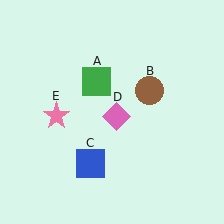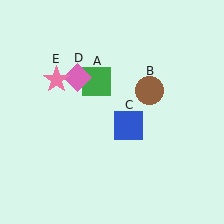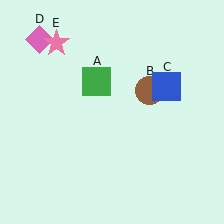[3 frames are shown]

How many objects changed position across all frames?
3 objects changed position: blue square (object C), pink diamond (object D), pink star (object E).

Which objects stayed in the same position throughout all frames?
Green square (object A) and brown circle (object B) remained stationary.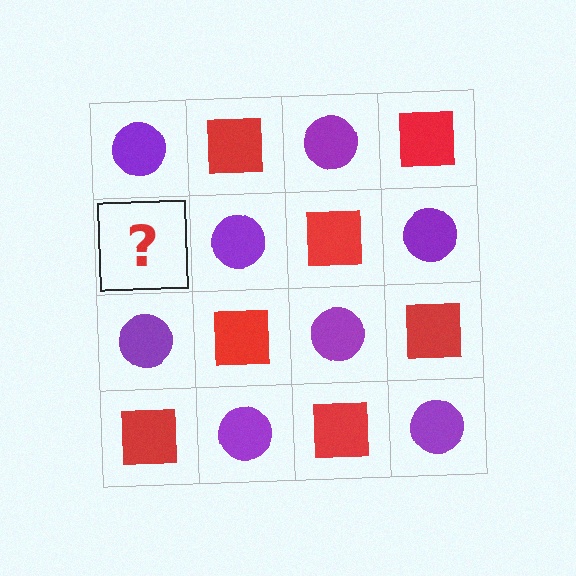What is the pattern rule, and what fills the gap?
The rule is that it alternates purple circle and red square in a checkerboard pattern. The gap should be filled with a red square.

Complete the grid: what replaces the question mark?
The question mark should be replaced with a red square.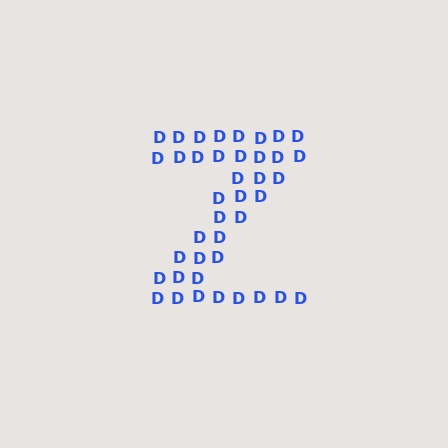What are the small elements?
The small elements are letter D's.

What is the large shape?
The large shape is the letter Z.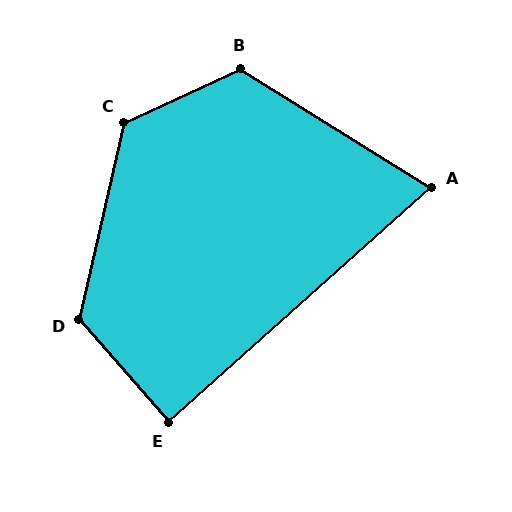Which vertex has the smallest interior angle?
A, at approximately 74 degrees.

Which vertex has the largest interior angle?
C, at approximately 127 degrees.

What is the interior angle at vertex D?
Approximately 126 degrees (obtuse).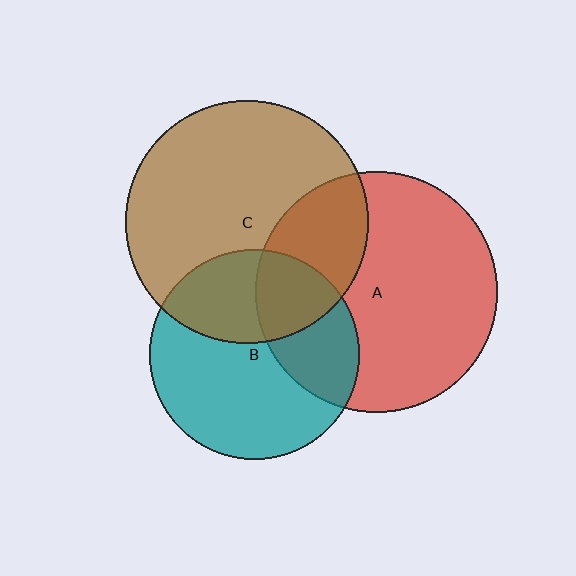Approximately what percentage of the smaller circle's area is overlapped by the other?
Approximately 35%.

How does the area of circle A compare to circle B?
Approximately 1.3 times.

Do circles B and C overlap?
Yes.